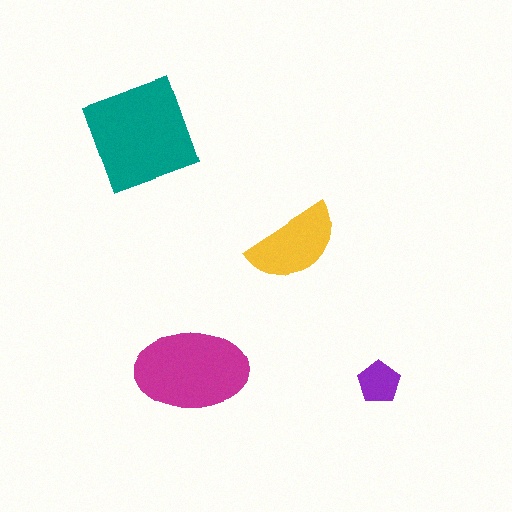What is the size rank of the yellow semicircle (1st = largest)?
3rd.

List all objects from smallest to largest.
The purple pentagon, the yellow semicircle, the magenta ellipse, the teal diamond.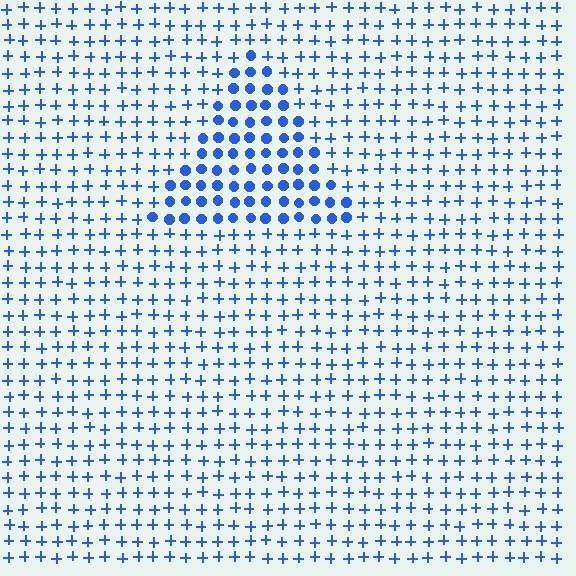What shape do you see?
I see a triangle.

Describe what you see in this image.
The image is filled with small blue elements arranged in a uniform grid. A triangle-shaped region contains circles, while the surrounding area contains plus signs. The boundary is defined purely by the change in element shape.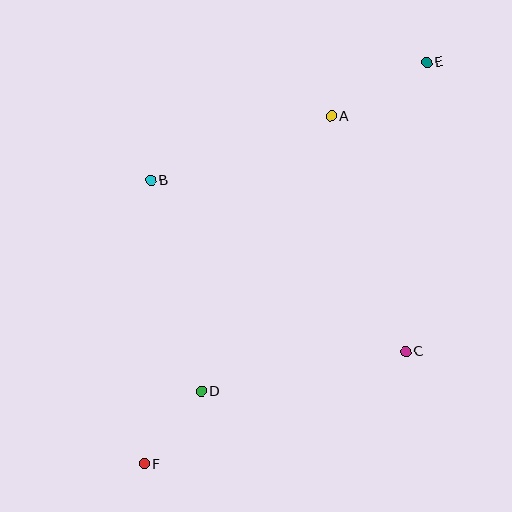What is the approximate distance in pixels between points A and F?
The distance between A and F is approximately 395 pixels.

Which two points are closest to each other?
Points D and F are closest to each other.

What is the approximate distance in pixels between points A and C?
The distance between A and C is approximately 247 pixels.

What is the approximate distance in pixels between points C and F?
The distance between C and F is approximately 285 pixels.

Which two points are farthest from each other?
Points E and F are farthest from each other.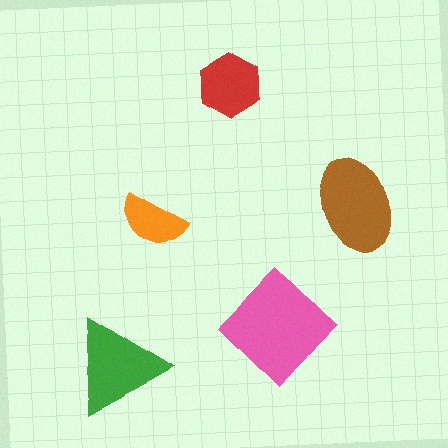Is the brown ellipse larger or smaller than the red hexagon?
Larger.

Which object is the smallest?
The orange semicircle.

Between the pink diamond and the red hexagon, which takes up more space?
The pink diamond.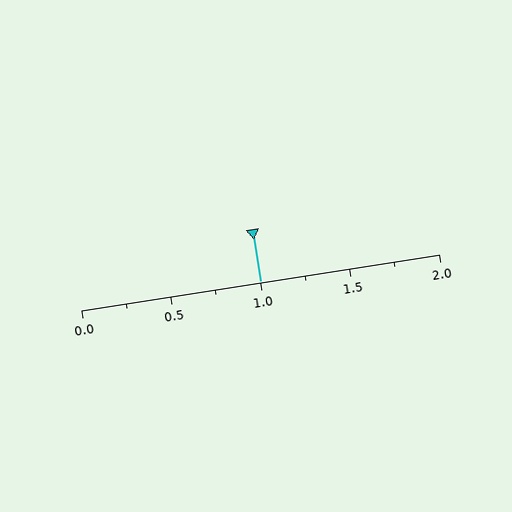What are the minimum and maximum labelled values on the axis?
The axis runs from 0.0 to 2.0.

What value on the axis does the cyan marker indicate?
The marker indicates approximately 1.